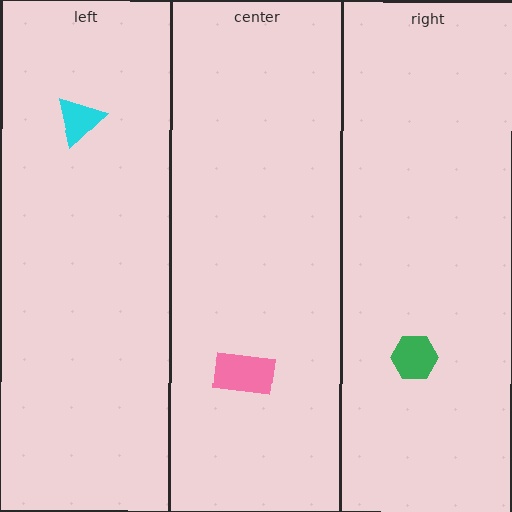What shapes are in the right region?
The green hexagon.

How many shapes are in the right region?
1.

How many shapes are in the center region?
1.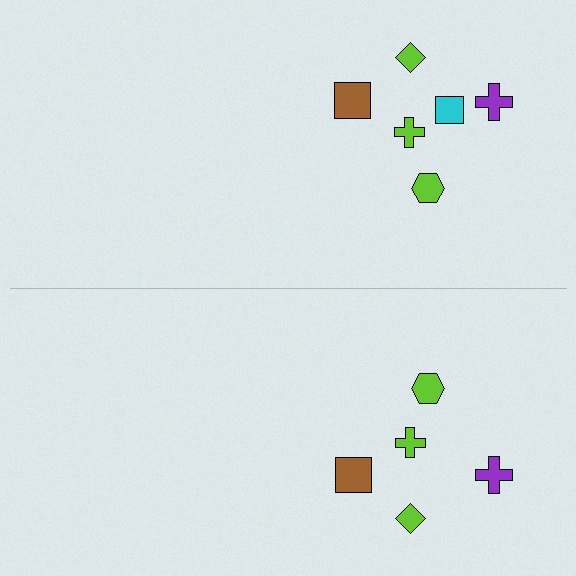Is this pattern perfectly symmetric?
No, the pattern is not perfectly symmetric. A cyan square is missing from the bottom side.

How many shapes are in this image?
There are 11 shapes in this image.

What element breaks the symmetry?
A cyan square is missing from the bottom side.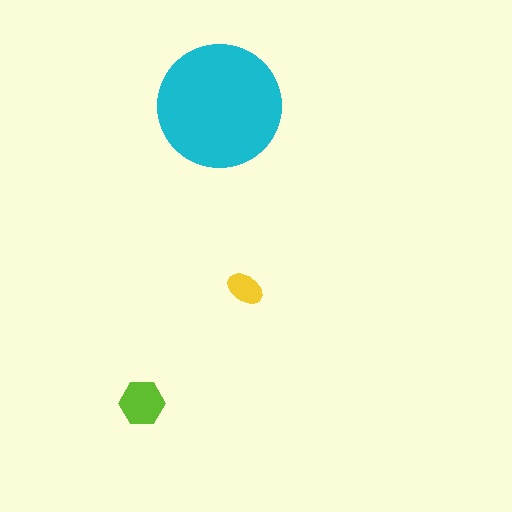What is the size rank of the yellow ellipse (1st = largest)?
3rd.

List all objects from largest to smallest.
The cyan circle, the lime hexagon, the yellow ellipse.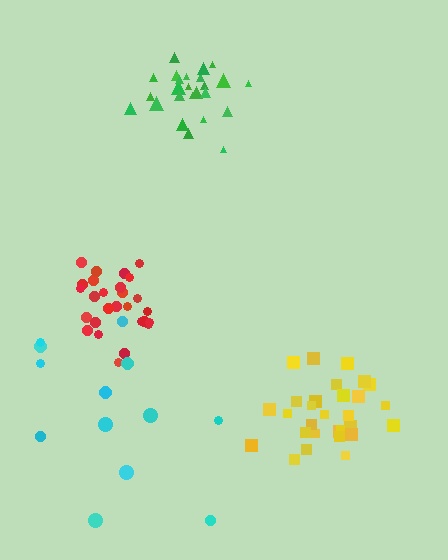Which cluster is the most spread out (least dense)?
Cyan.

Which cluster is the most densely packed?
Red.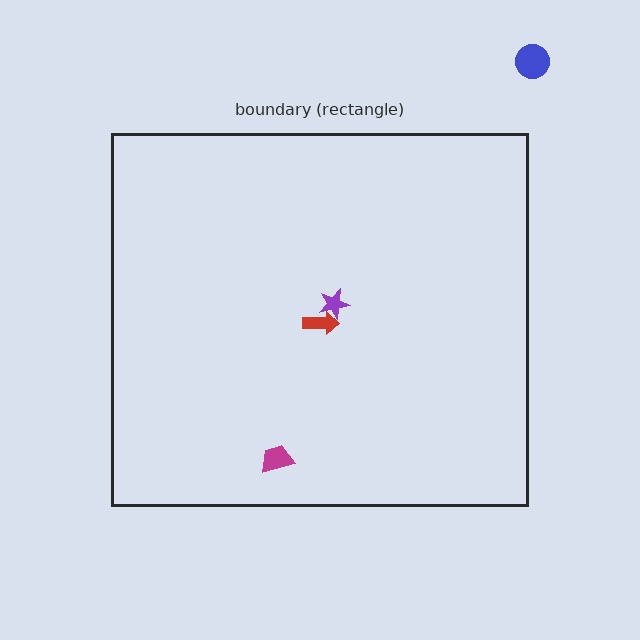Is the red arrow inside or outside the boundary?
Inside.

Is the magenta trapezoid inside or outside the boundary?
Inside.